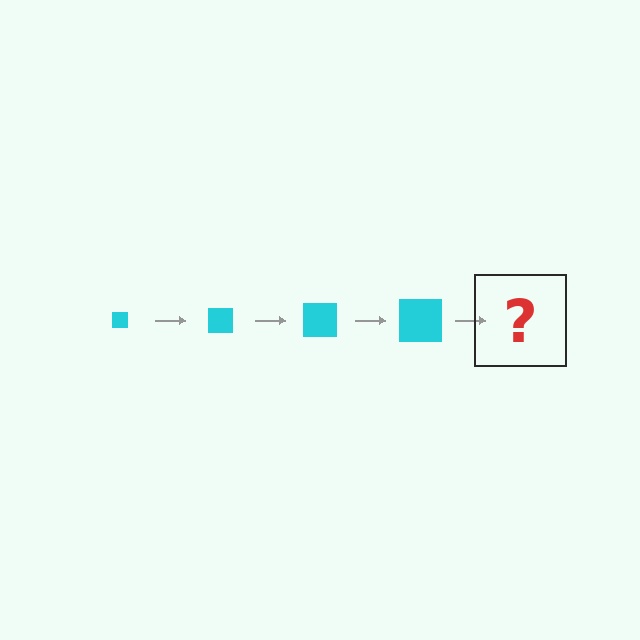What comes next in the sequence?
The next element should be a cyan square, larger than the previous one.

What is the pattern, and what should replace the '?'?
The pattern is that the square gets progressively larger each step. The '?' should be a cyan square, larger than the previous one.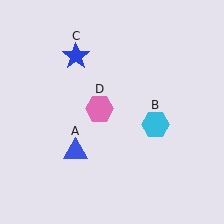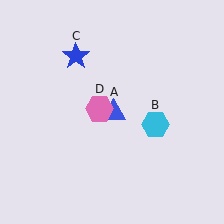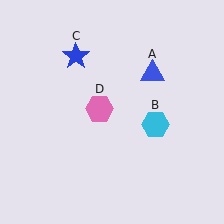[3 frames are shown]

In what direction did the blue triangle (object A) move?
The blue triangle (object A) moved up and to the right.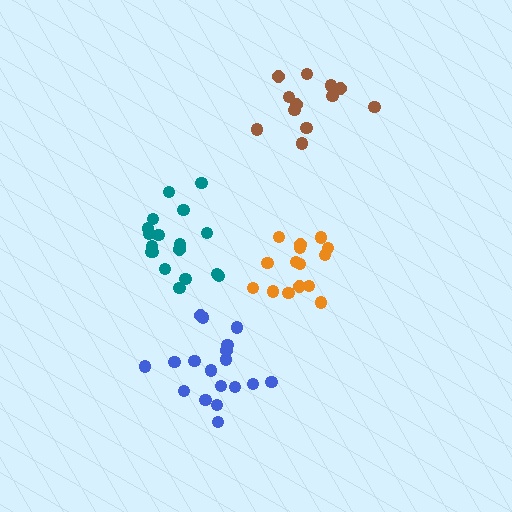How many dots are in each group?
Group 1: 12 dots, Group 2: 18 dots, Group 3: 18 dots, Group 4: 15 dots (63 total).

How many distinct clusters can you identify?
There are 4 distinct clusters.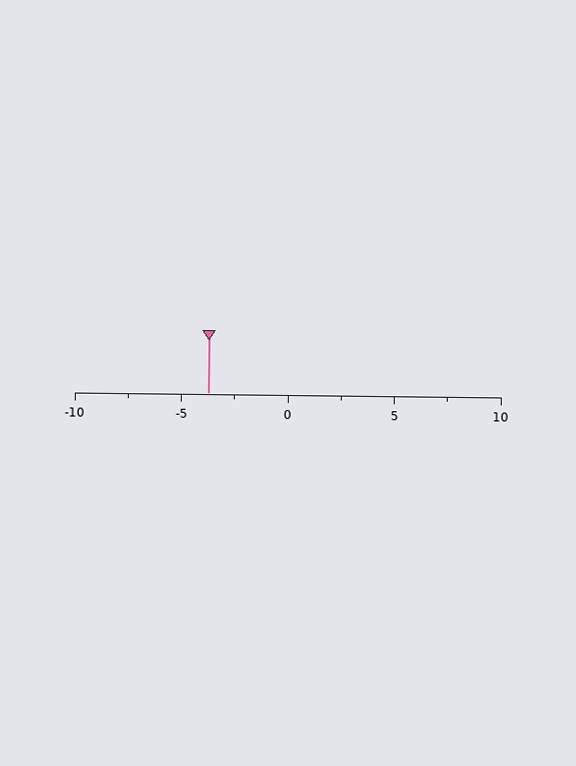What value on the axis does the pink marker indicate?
The marker indicates approximately -3.8.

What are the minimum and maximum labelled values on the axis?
The axis runs from -10 to 10.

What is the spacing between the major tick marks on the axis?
The major ticks are spaced 5 apart.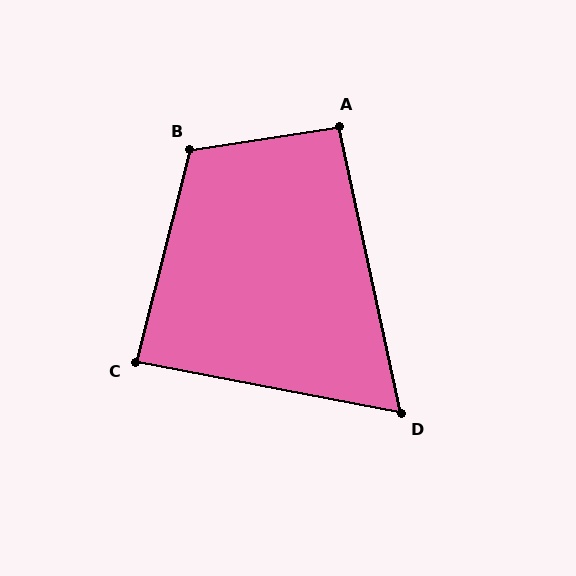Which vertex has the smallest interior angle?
D, at approximately 67 degrees.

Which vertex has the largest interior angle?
B, at approximately 113 degrees.